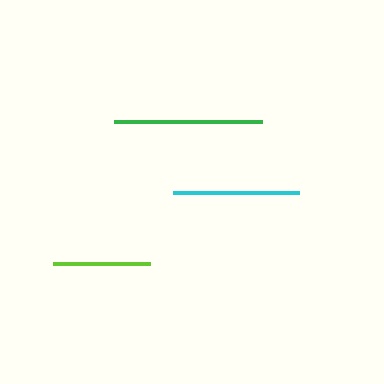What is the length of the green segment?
The green segment is approximately 148 pixels long.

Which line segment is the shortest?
The lime line is the shortest at approximately 97 pixels.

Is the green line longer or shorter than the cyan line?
The green line is longer than the cyan line.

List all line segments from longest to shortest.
From longest to shortest: green, cyan, lime.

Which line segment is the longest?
The green line is the longest at approximately 148 pixels.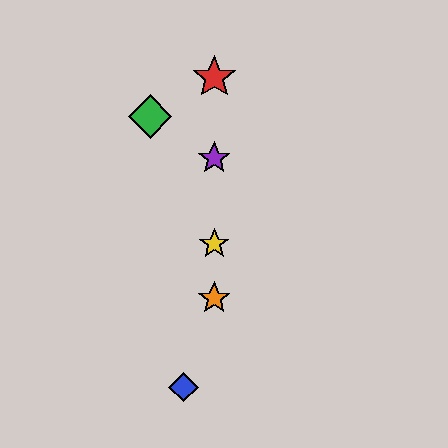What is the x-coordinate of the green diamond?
The green diamond is at x≈150.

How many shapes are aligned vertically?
4 shapes (the red star, the yellow star, the purple star, the orange star) are aligned vertically.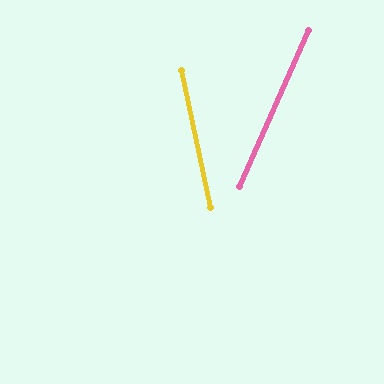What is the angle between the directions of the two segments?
Approximately 36 degrees.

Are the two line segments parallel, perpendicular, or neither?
Neither parallel nor perpendicular — they differ by about 36°.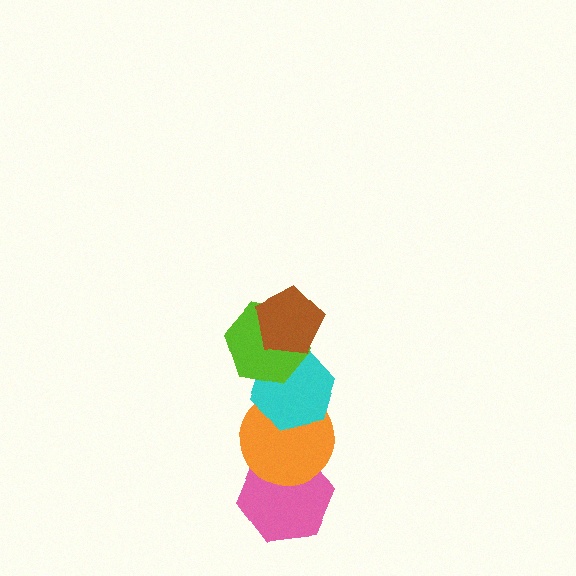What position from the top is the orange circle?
The orange circle is 4th from the top.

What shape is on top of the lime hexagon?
The brown pentagon is on top of the lime hexagon.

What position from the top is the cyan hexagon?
The cyan hexagon is 3rd from the top.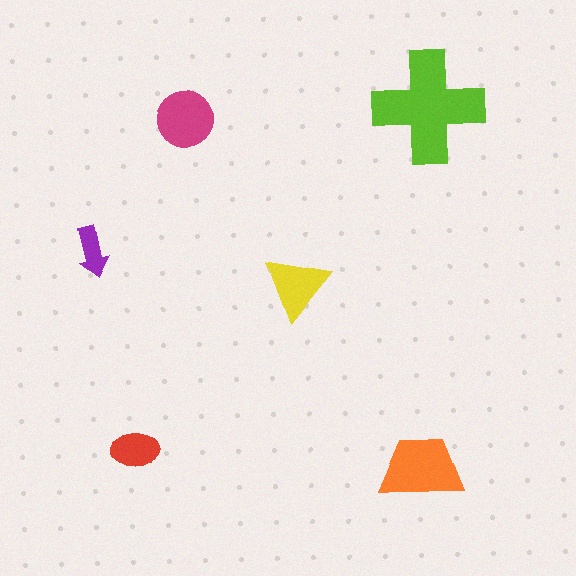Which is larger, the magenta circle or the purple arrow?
The magenta circle.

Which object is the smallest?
The purple arrow.